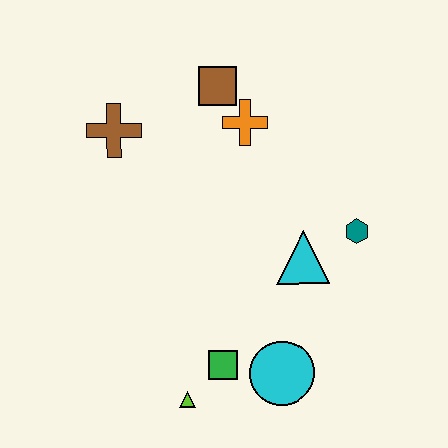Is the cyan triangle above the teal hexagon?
No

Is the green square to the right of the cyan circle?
No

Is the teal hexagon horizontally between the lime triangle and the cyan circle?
No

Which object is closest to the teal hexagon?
The cyan triangle is closest to the teal hexagon.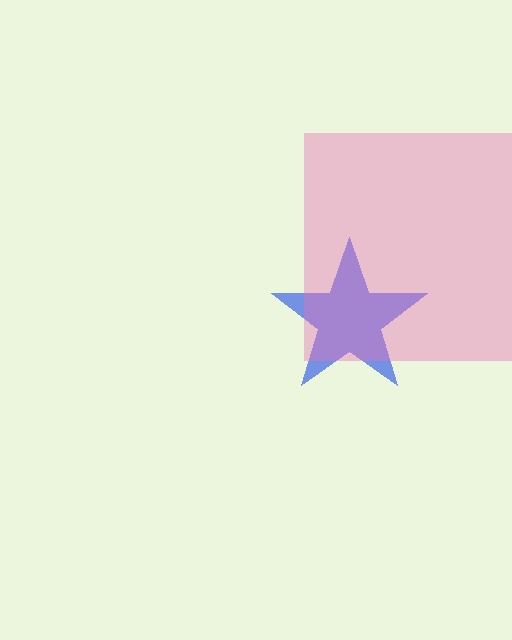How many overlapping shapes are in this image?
There are 2 overlapping shapes in the image.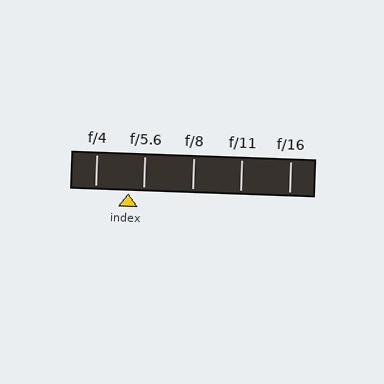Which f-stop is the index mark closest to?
The index mark is closest to f/5.6.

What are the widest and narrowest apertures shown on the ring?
The widest aperture shown is f/4 and the narrowest is f/16.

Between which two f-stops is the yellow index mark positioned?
The index mark is between f/4 and f/5.6.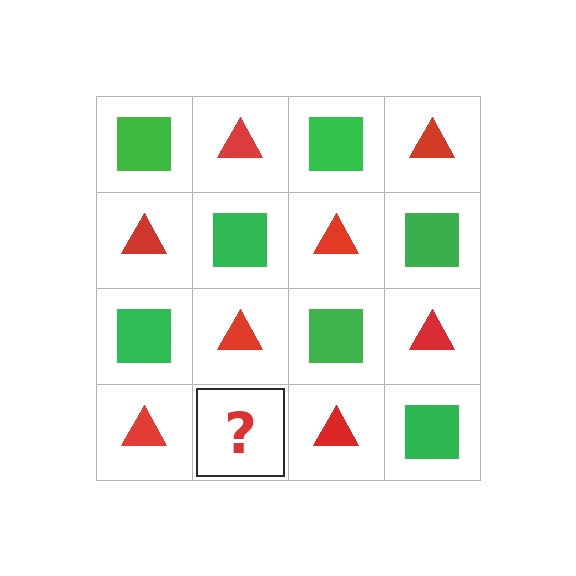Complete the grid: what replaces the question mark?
The question mark should be replaced with a green square.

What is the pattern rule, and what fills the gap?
The rule is that it alternates green square and red triangle in a checkerboard pattern. The gap should be filled with a green square.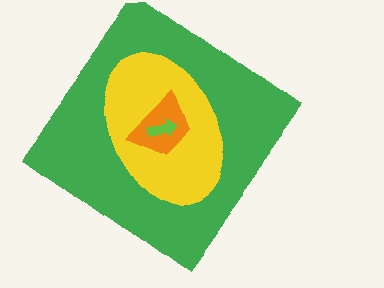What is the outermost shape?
The green diamond.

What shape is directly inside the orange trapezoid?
The lime arrow.